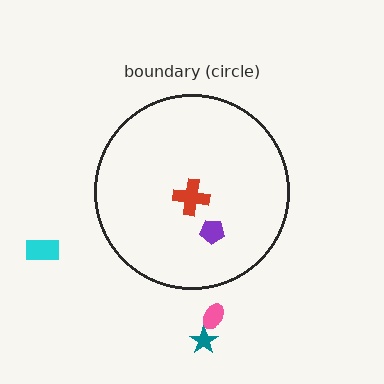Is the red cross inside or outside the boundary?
Inside.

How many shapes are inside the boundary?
2 inside, 3 outside.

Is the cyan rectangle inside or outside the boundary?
Outside.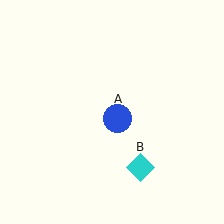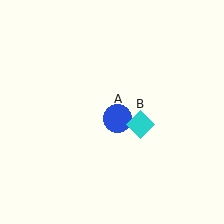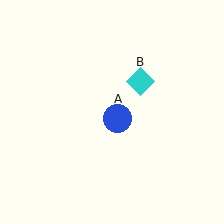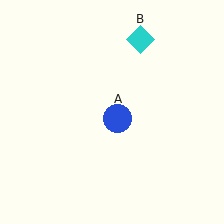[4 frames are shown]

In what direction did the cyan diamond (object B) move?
The cyan diamond (object B) moved up.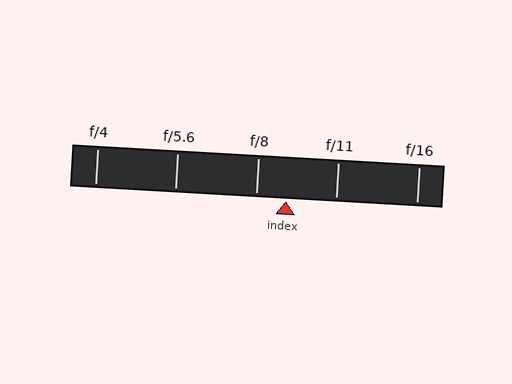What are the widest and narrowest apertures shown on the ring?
The widest aperture shown is f/4 and the narrowest is f/16.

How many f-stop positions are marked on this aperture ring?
There are 5 f-stop positions marked.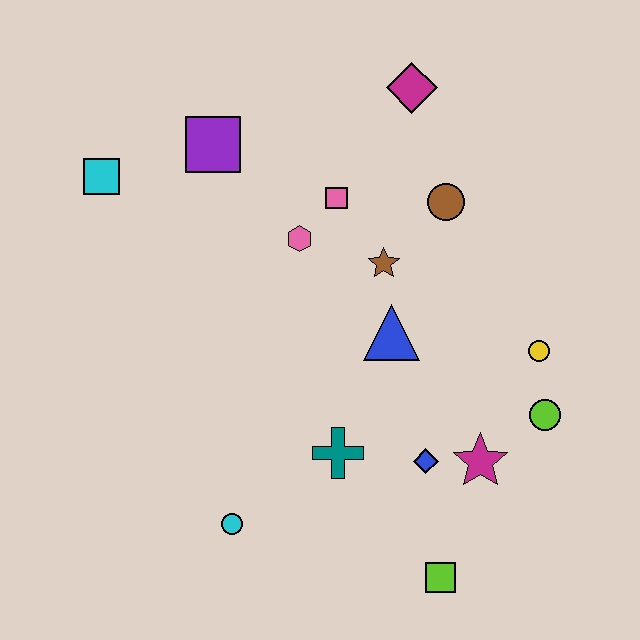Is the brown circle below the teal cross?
No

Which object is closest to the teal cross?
The blue diamond is closest to the teal cross.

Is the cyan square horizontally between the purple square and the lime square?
No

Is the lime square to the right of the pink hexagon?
Yes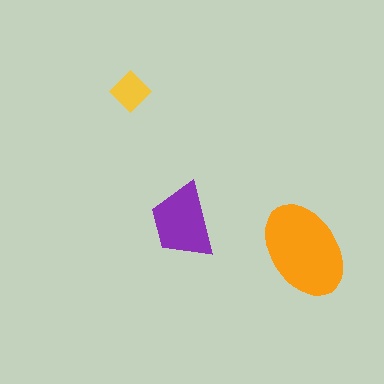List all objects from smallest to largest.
The yellow diamond, the purple trapezoid, the orange ellipse.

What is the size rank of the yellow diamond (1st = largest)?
3rd.